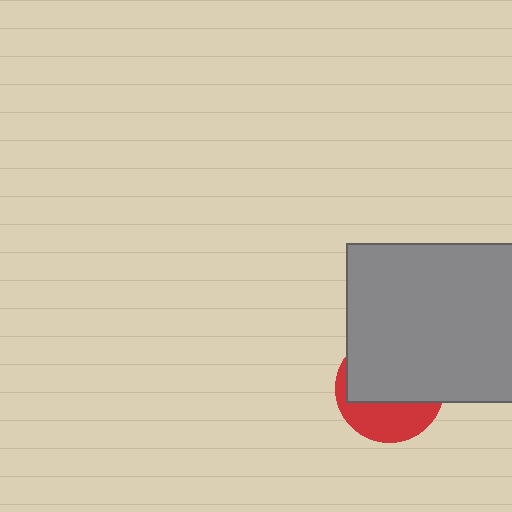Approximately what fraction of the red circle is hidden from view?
Roughly 63% of the red circle is hidden behind the gray rectangle.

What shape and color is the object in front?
The object in front is a gray rectangle.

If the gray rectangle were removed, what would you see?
You would see the complete red circle.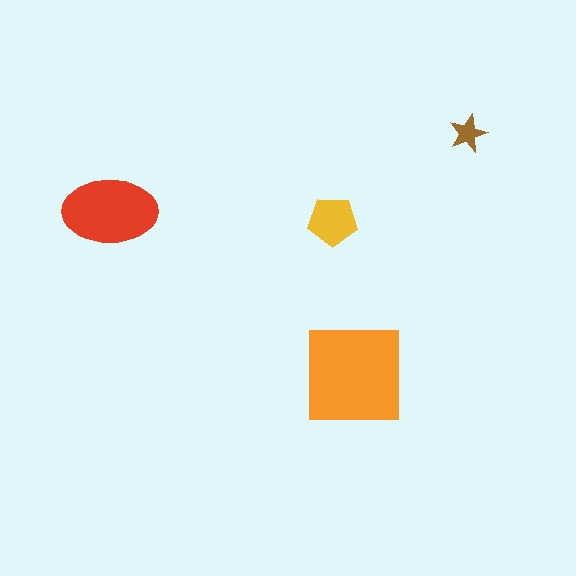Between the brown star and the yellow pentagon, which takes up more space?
The yellow pentagon.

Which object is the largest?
The orange square.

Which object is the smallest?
The brown star.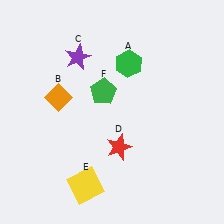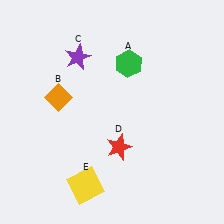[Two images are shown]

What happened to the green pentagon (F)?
The green pentagon (F) was removed in Image 2. It was in the top-left area of Image 1.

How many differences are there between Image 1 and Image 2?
There is 1 difference between the two images.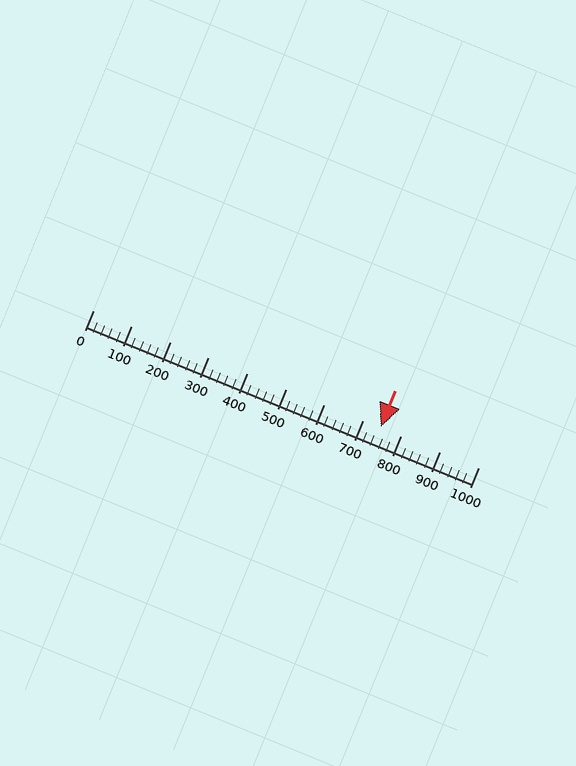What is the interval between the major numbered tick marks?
The major tick marks are spaced 100 units apart.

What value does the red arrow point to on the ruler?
The red arrow points to approximately 747.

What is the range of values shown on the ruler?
The ruler shows values from 0 to 1000.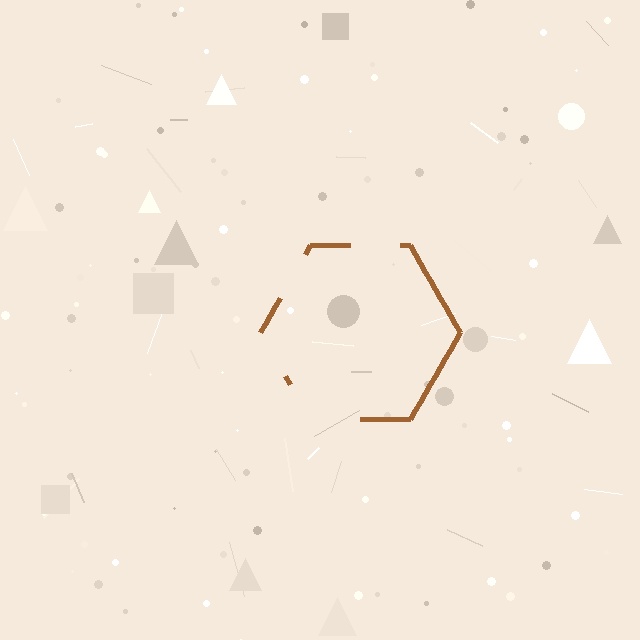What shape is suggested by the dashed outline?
The dashed outline suggests a hexagon.